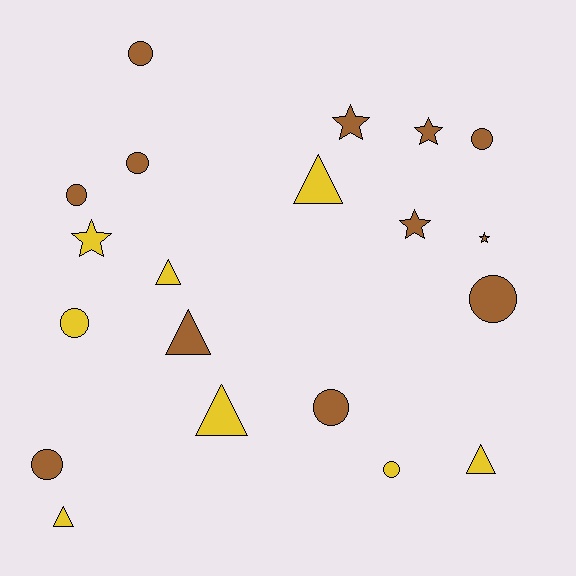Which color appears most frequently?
Brown, with 12 objects.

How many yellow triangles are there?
There are 5 yellow triangles.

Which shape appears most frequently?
Circle, with 9 objects.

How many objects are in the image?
There are 20 objects.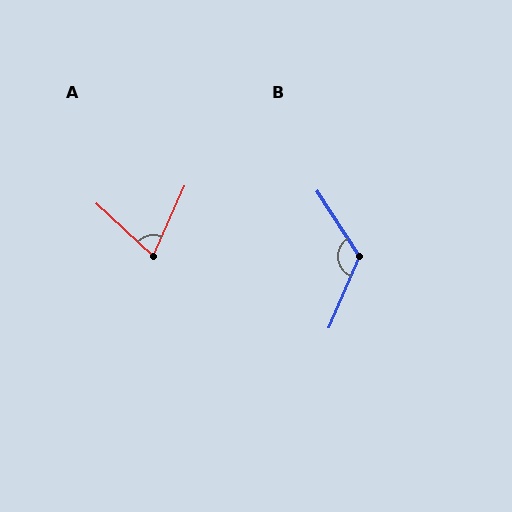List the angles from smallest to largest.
A (71°), B (124°).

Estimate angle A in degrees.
Approximately 71 degrees.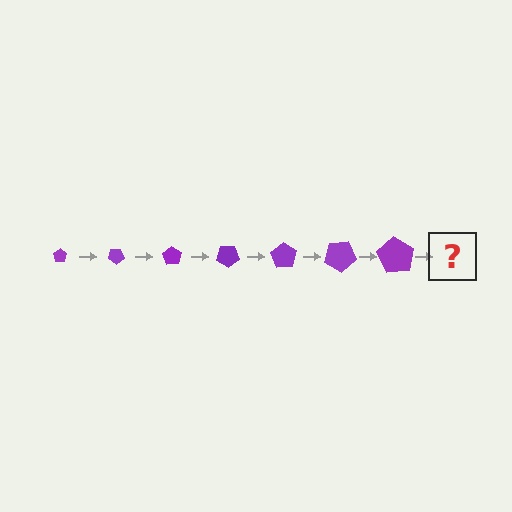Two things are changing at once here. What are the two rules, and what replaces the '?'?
The two rules are that the pentagon grows larger each step and it rotates 35 degrees each step. The '?' should be a pentagon, larger than the previous one and rotated 245 degrees from the start.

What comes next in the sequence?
The next element should be a pentagon, larger than the previous one and rotated 245 degrees from the start.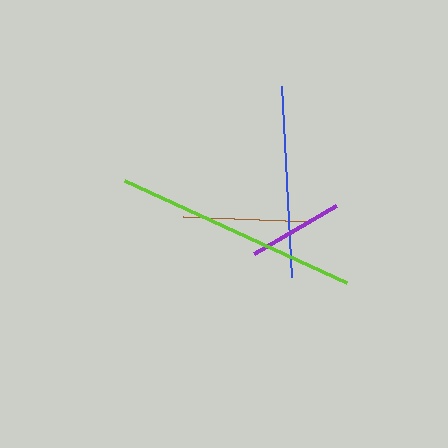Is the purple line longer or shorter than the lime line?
The lime line is longer than the purple line.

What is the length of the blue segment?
The blue segment is approximately 191 pixels long.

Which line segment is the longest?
The lime line is the longest at approximately 244 pixels.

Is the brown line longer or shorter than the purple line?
The brown line is longer than the purple line.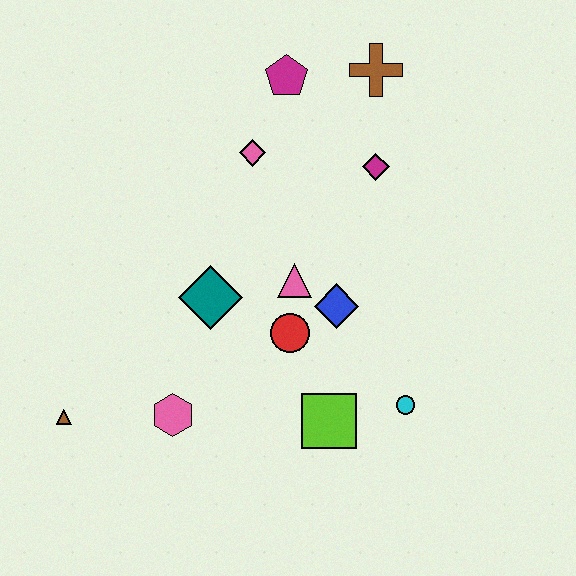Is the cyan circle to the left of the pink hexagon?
No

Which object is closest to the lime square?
The cyan circle is closest to the lime square.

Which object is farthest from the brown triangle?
The brown cross is farthest from the brown triangle.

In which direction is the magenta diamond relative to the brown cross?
The magenta diamond is below the brown cross.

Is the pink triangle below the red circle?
No